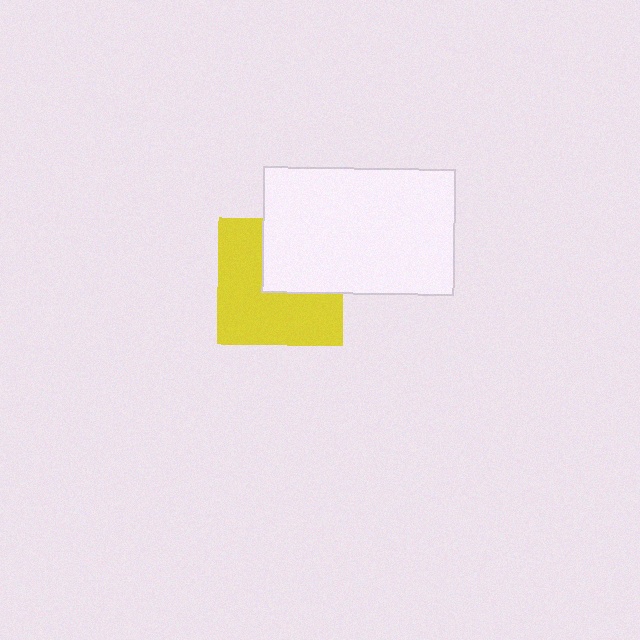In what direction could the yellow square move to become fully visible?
The yellow square could move toward the lower-left. That would shift it out from behind the white rectangle entirely.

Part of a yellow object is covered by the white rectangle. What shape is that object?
It is a square.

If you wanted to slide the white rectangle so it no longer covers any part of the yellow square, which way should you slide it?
Slide it toward the upper-right — that is the most direct way to separate the two shapes.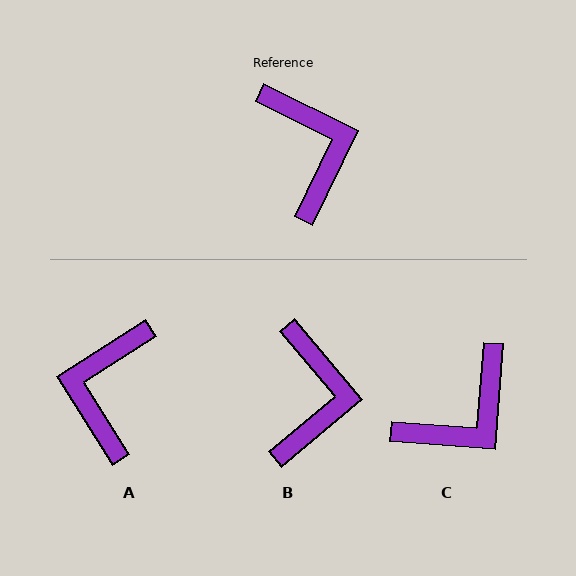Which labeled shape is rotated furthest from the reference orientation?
A, about 149 degrees away.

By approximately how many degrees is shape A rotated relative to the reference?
Approximately 149 degrees counter-clockwise.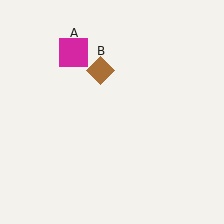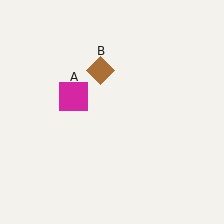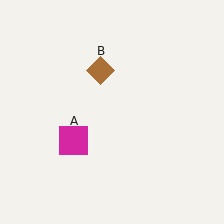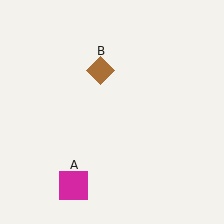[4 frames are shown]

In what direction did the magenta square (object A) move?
The magenta square (object A) moved down.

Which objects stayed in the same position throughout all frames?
Brown diamond (object B) remained stationary.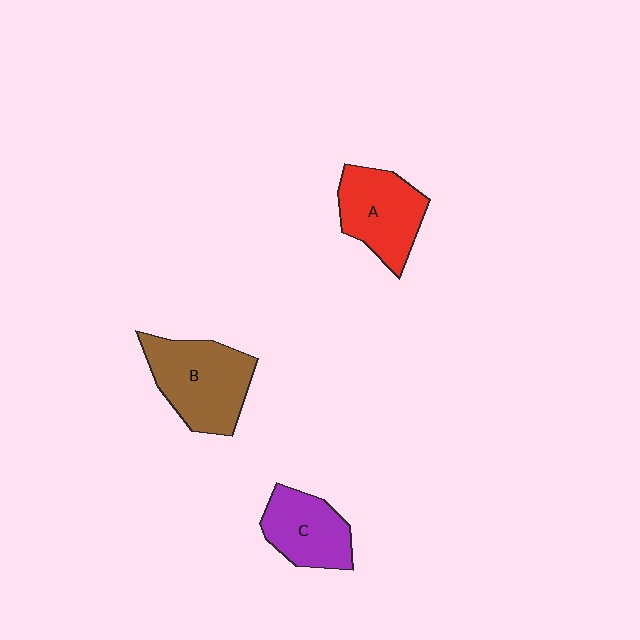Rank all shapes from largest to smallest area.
From largest to smallest: B (brown), A (red), C (purple).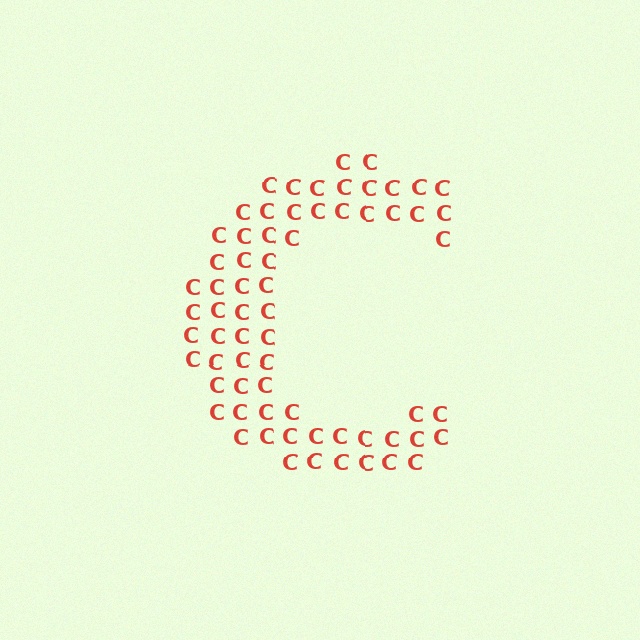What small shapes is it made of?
It is made of small letter C's.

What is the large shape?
The large shape is the letter C.